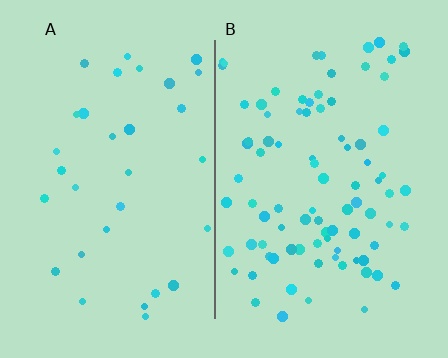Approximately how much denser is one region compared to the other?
Approximately 2.8× — region B over region A.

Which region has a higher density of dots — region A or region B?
B (the right).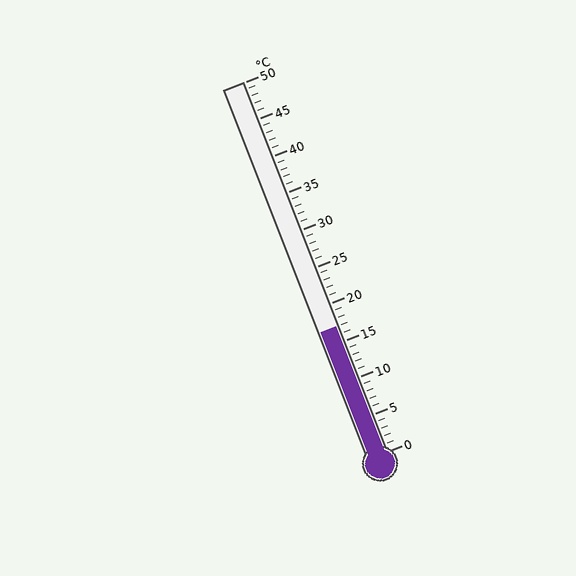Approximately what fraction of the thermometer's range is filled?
The thermometer is filled to approximately 35% of its range.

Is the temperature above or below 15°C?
The temperature is above 15°C.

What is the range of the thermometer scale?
The thermometer scale ranges from 0°C to 50°C.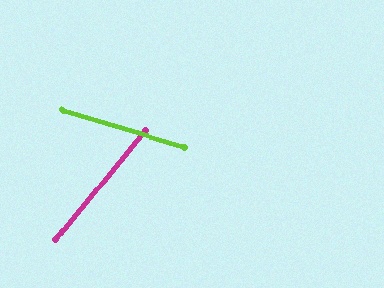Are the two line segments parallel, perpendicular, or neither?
Neither parallel nor perpendicular — they differ by about 67°.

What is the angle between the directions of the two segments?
Approximately 67 degrees.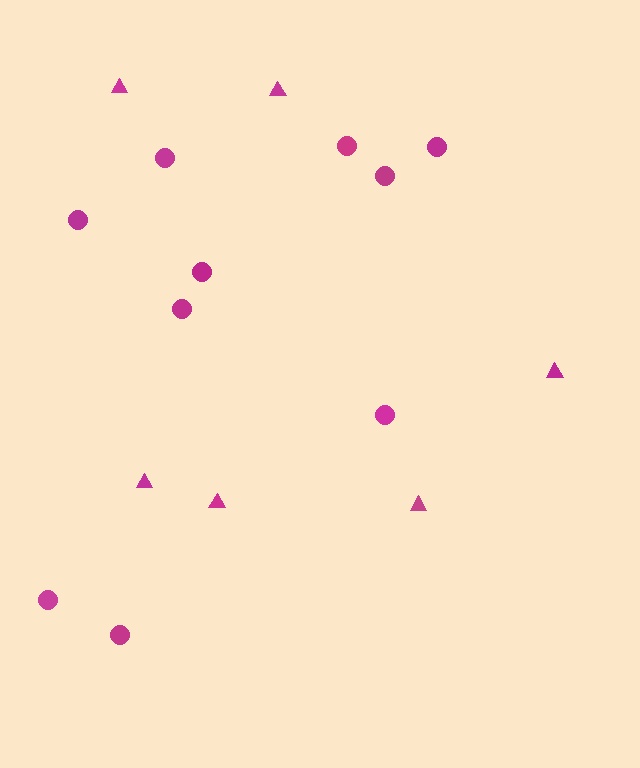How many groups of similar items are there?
There are 2 groups: one group of triangles (6) and one group of circles (10).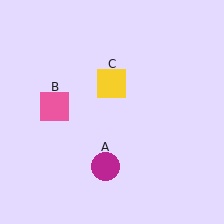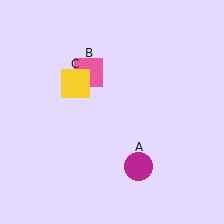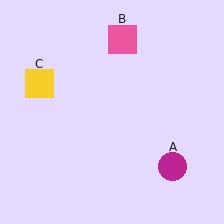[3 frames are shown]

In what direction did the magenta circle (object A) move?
The magenta circle (object A) moved right.